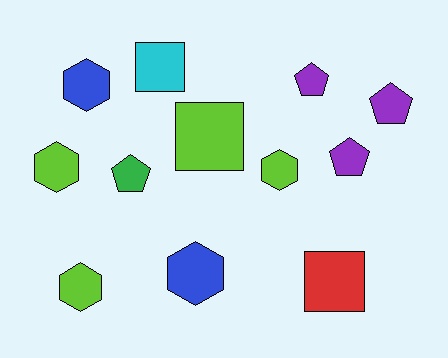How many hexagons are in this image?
There are 5 hexagons.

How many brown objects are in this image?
There are no brown objects.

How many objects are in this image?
There are 12 objects.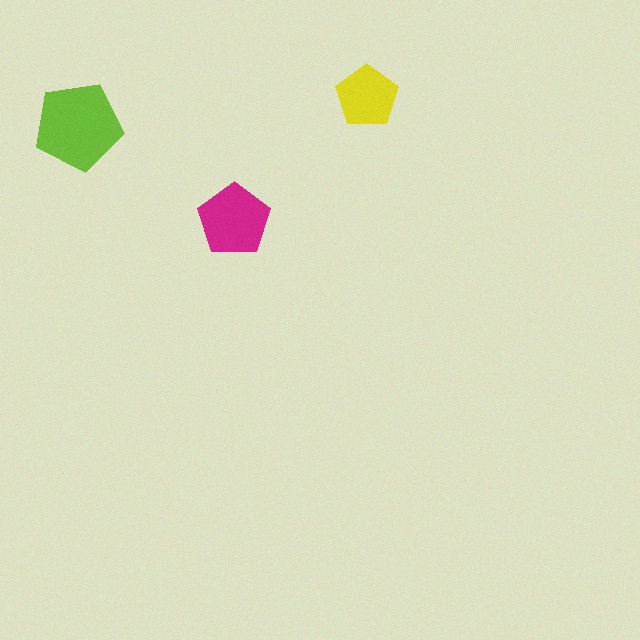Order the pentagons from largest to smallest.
the lime one, the magenta one, the yellow one.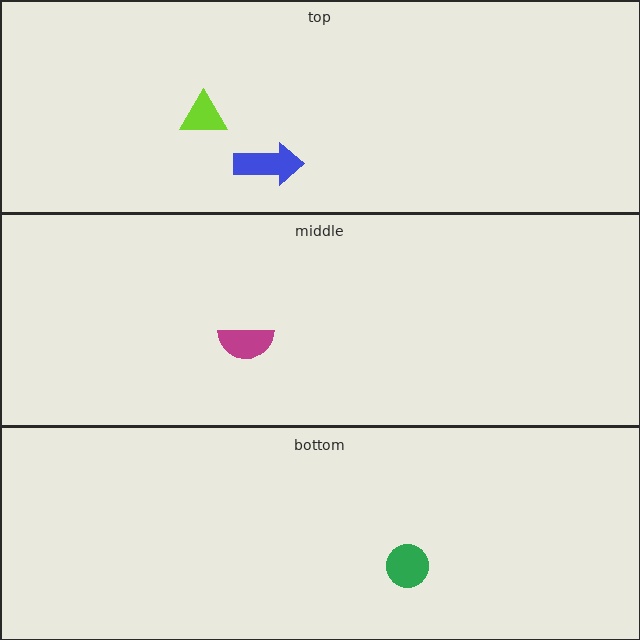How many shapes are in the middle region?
1.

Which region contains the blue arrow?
The top region.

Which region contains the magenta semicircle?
The middle region.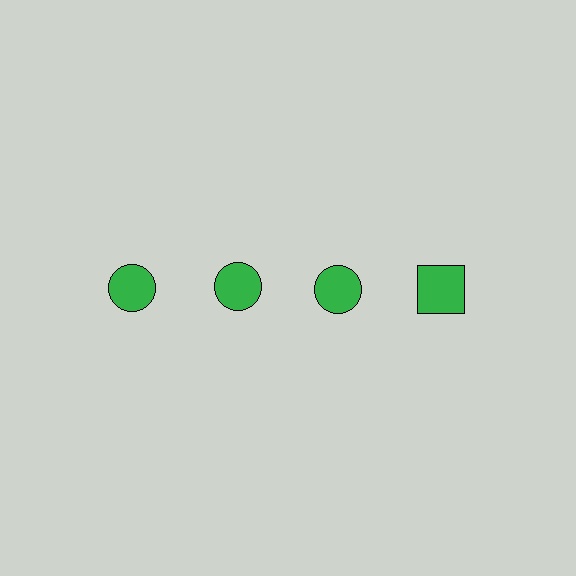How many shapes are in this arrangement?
There are 4 shapes arranged in a grid pattern.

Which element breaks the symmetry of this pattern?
The green square in the top row, second from right column breaks the symmetry. All other shapes are green circles.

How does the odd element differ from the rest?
It has a different shape: square instead of circle.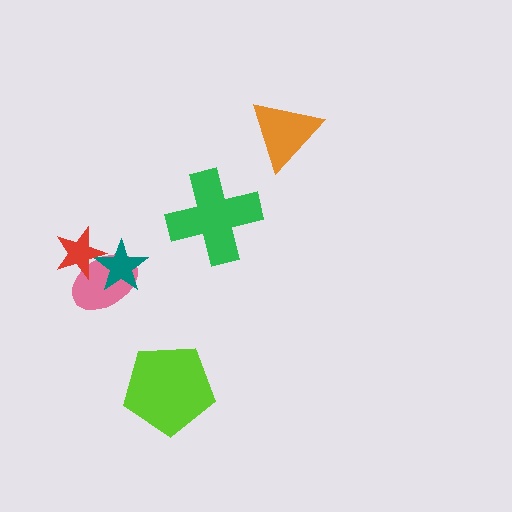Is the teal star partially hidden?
Yes, it is partially covered by another shape.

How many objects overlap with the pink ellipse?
2 objects overlap with the pink ellipse.